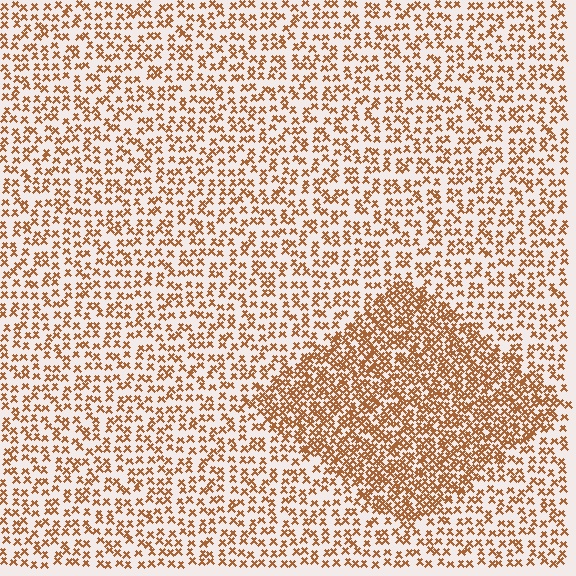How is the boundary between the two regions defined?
The boundary is defined by a change in element density (approximately 2.1x ratio). All elements are the same color, size, and shape.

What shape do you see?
I see a diamond.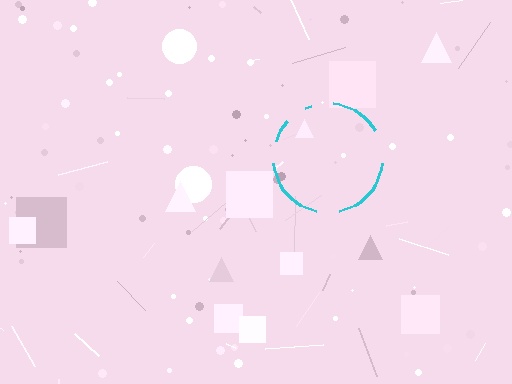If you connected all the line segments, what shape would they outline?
They would outline a circle.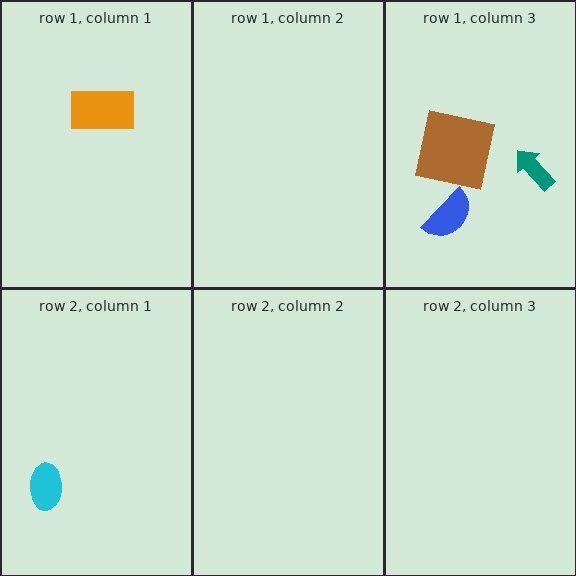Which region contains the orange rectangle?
The row 1, column 1 region.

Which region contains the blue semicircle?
The row 1, column 3 region.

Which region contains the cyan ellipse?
The row 2, column 1 region.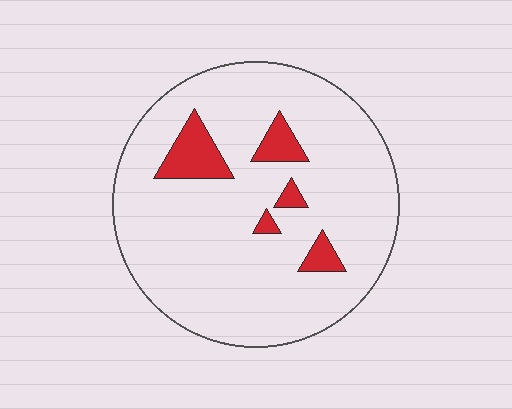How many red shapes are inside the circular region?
5.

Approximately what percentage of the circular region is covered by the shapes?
Approximately 10%.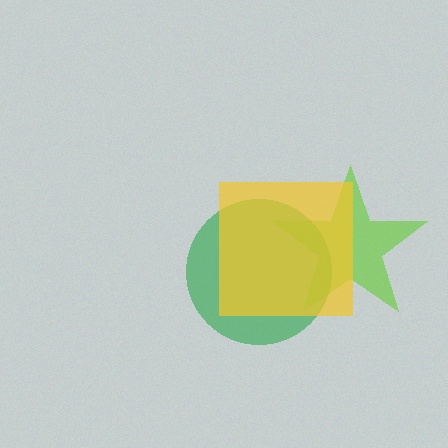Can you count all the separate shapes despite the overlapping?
Yes, there are 3 separate shapes.